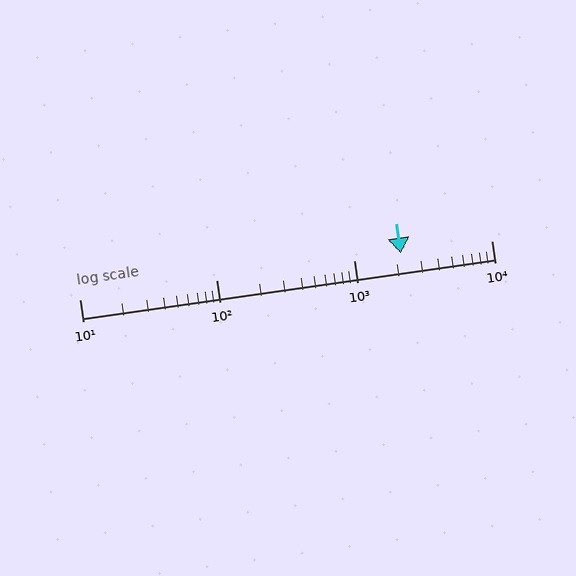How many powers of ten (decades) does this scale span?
The scale spans 3 decades, from 10 to 10000.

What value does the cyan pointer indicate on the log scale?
The pointer indicates approximately 2200.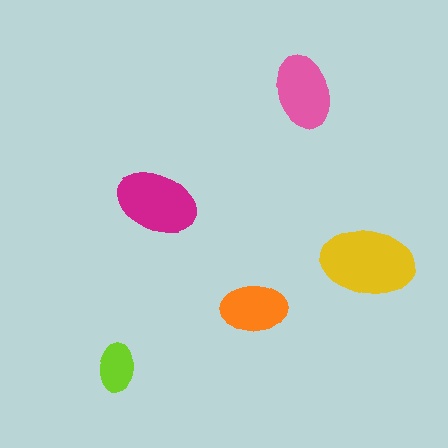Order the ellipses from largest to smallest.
the yellow one, the magenta one, the pink one, the orange one, the lime one.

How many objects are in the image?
There are 5 objects in the image.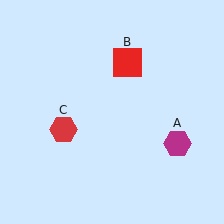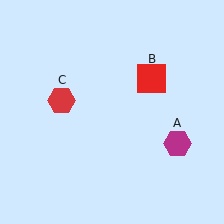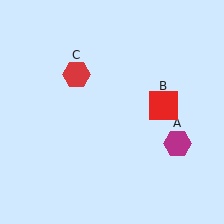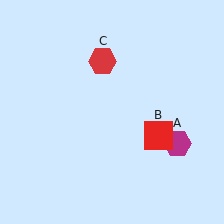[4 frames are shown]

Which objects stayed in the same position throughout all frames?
Magenta hexagon (object A) remained stationary.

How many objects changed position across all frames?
2 objects changed position: red square (object B), red hexagon (object C).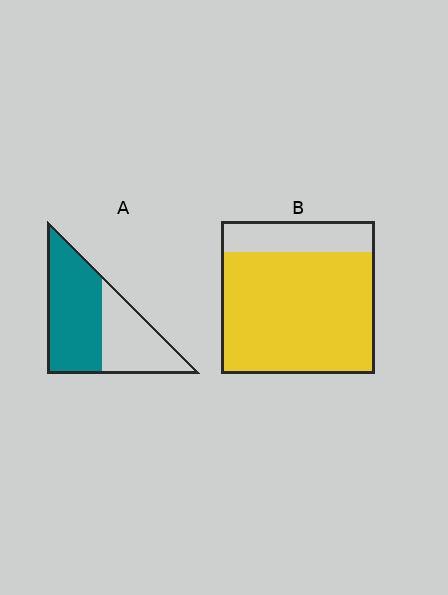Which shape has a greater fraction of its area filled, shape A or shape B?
Shape B.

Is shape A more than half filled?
Yes.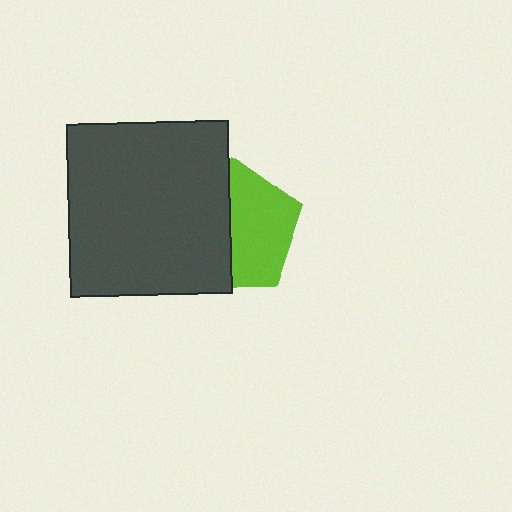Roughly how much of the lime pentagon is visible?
About half of it is visible (roughly 53%).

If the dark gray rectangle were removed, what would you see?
You would see the complete lime pentagon.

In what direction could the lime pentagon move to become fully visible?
The lime pentagon could move right. That would shift it out from behind the dark gray rectangle entirely.